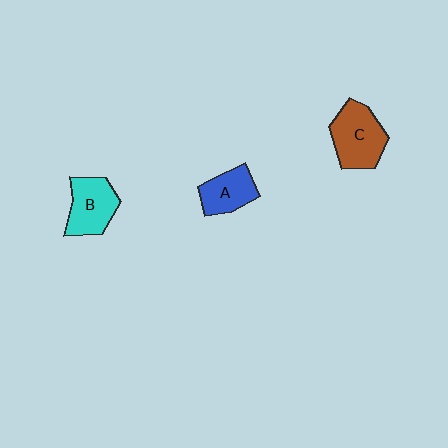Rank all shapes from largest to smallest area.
From largest to smallest: C (brown), B (cyan), A (blue).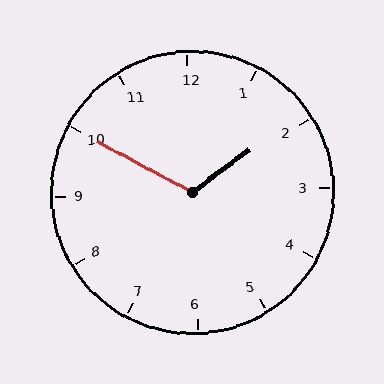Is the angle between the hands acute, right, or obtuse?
It is obtuse.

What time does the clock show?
1:50.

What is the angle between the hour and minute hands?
Approximately 115 degrees.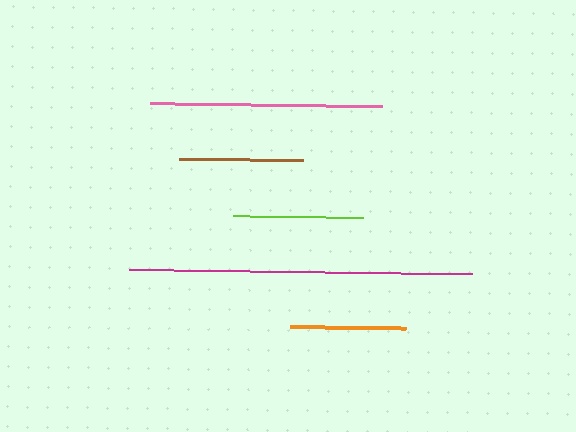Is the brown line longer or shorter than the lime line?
The lime line is longer than the brown line.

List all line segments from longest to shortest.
From longest to shortest: magenta, pink, lime, brown, orange.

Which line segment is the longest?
The magenta line is the longest at approximately 344 pixels.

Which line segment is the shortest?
The orange line is the shortest at approximately 116 pixels.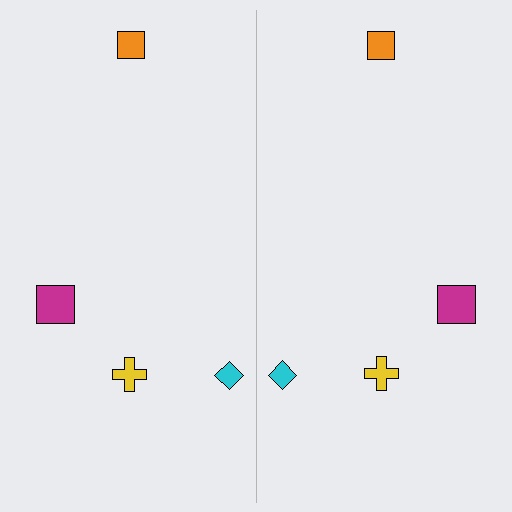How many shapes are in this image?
There are 8 shapes in this image.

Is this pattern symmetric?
Yes, this pattern has bilateral (reflection) symmetry.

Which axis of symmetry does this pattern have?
The pattern has a vertical axis of symmetry running through the center of the image.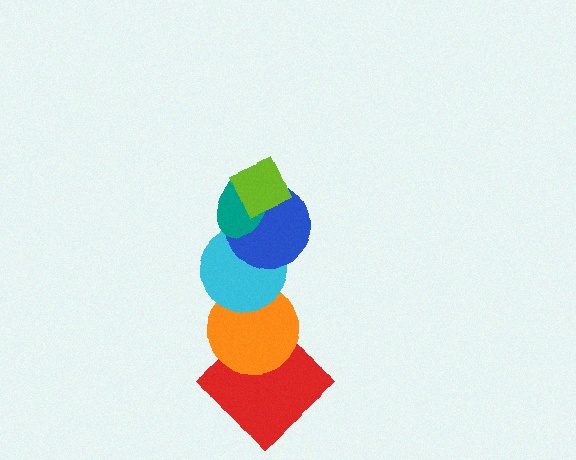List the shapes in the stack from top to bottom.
From top to bottom: the lime diamond, the teal ellipse, the blue circle, the cyan circle, the orange circle, the red diamond.